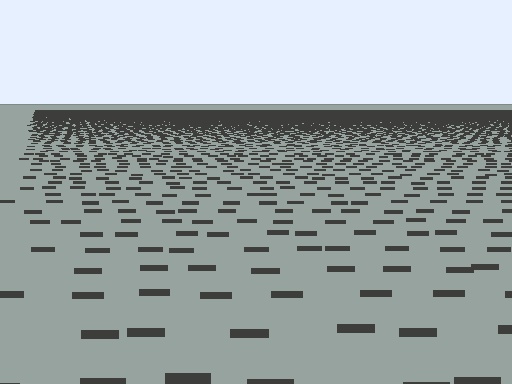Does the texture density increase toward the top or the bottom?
Density increases toward the top.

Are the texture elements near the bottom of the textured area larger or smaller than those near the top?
Larger. Near the bottom, elements are closer to the viewer and appear at a bigger on-screen size.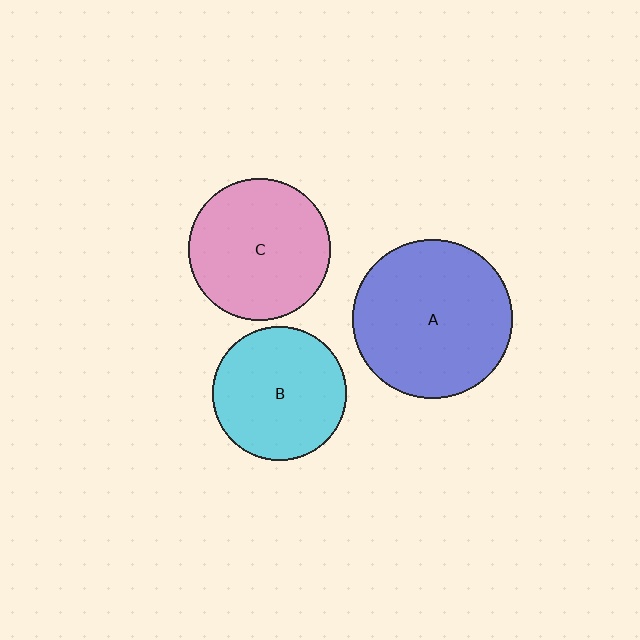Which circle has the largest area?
Circle A (blue).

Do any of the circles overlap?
No, none of the circles overlap.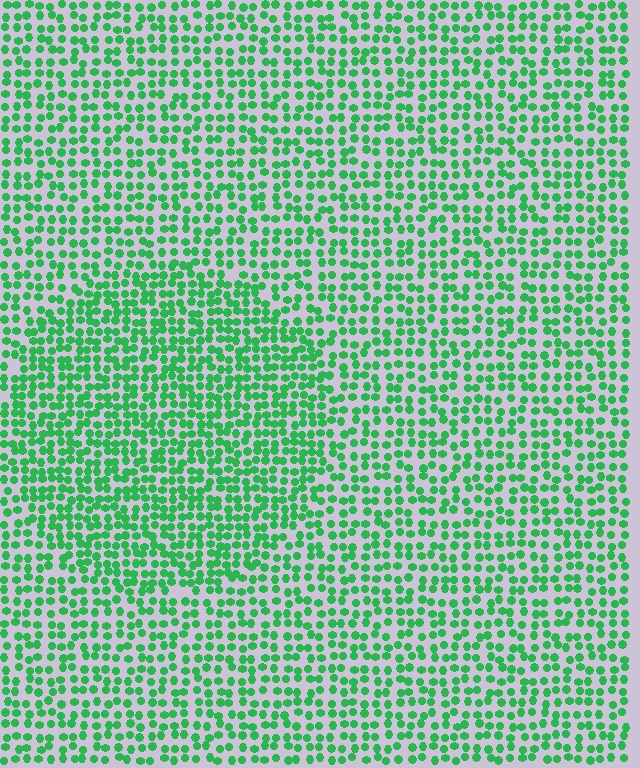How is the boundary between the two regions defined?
The boundary is defined by a change in element density (approximately 1.5x ratio). All elements are the same color, size, and shape.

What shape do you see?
I see a circle.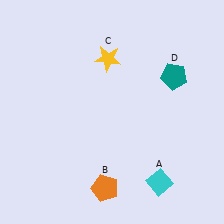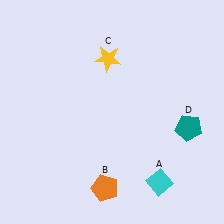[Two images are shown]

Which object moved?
The teal pentagon (D) moved down.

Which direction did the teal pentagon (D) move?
The teal pentagon (D) moved down.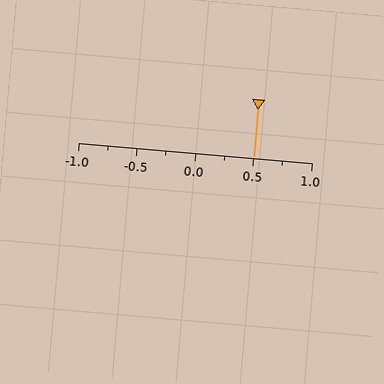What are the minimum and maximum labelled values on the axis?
The axis runs from -1.0 to 1.0.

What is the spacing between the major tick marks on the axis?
The major ticks are spaced 0.5 apart.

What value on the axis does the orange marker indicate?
The marker indicates approximately 0.5.